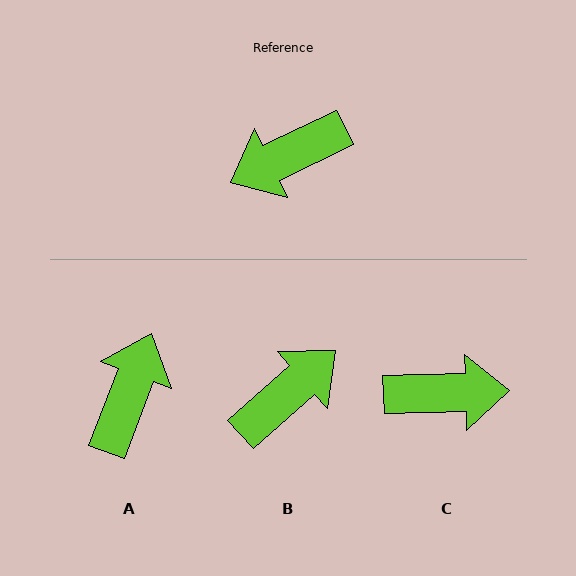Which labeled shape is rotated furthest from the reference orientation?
B, about 164 degrees away.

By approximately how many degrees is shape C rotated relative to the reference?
Approximately 156 degrees counter-clockwise.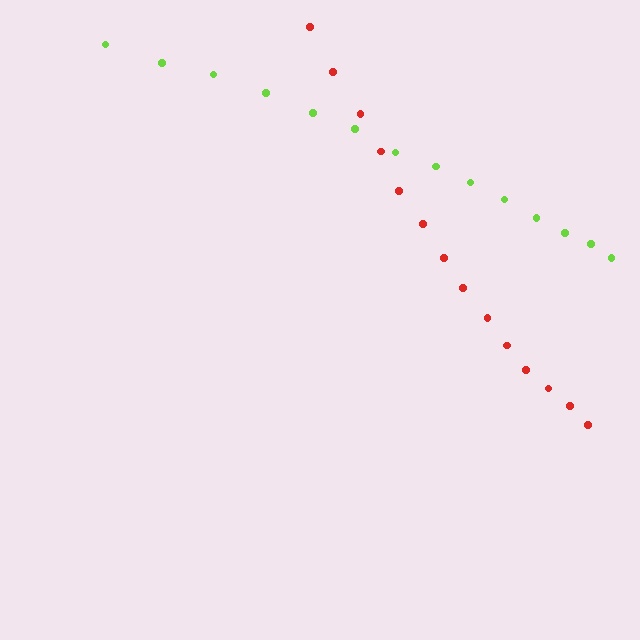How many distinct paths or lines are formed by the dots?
There are 2 distinct paths.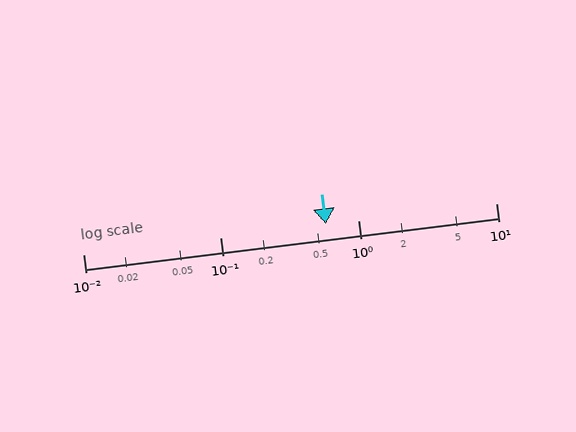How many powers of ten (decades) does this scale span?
The scale spans 3 decades, from 0.01 to 10.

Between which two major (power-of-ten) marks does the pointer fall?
The pointer is between 0.1 and 1.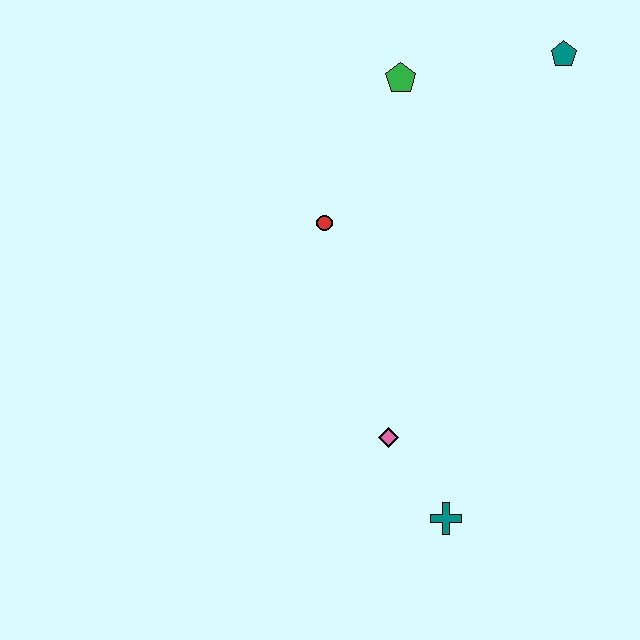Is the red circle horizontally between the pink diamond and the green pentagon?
No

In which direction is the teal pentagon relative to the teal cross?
The teal pentagon is above the teal cross.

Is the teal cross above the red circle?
No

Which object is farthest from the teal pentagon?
The teal cross is farthest from the teal pentagon.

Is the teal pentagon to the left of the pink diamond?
No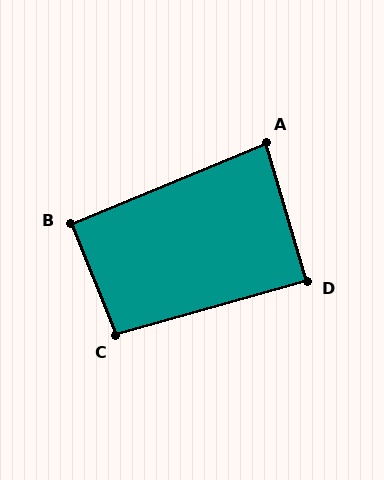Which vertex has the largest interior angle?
C, at approximately 96 degrees.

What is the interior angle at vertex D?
Approximately 89 degrees (approximately right).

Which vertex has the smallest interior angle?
A, at approximately 84 degrees.